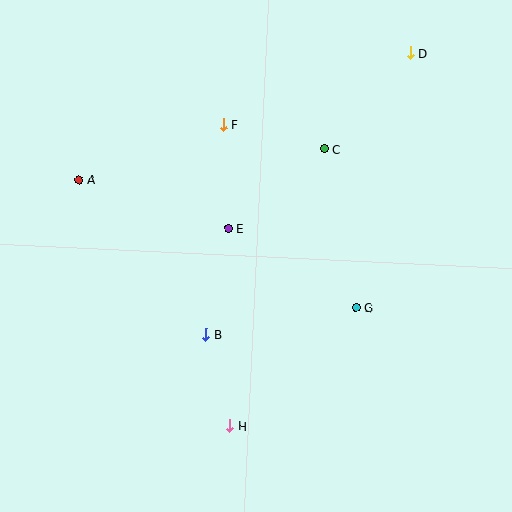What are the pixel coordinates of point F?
Point F is at (223, 124).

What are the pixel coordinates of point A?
Point A is at (79, 180).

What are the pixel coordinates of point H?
Point H is at (230, 426).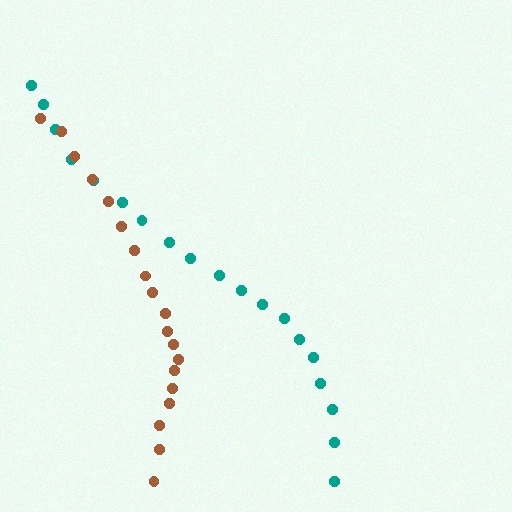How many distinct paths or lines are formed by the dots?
There are 2 distinct paths.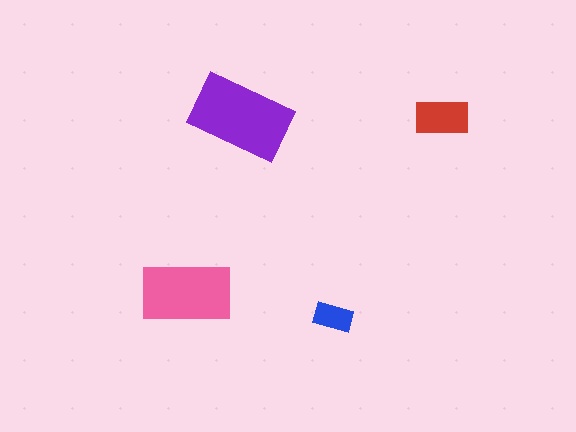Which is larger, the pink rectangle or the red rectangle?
The pink one.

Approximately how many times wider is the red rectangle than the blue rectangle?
About 1.5 times wider.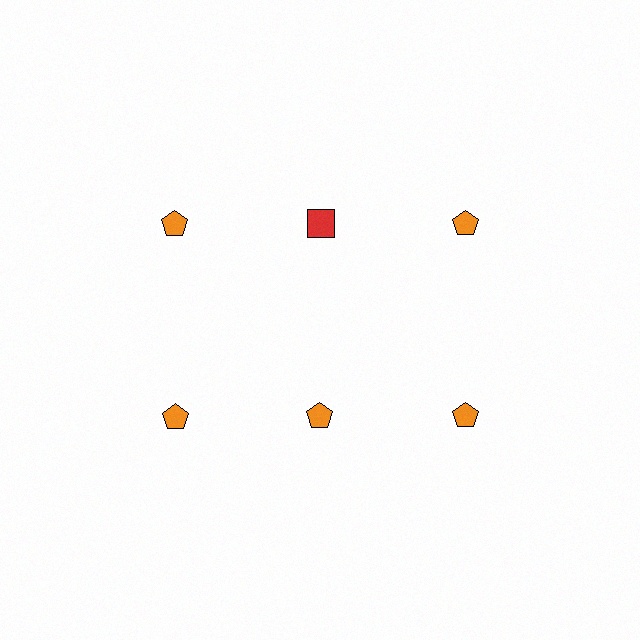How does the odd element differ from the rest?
It differs in both color (red instead of orange) and shape (square instead of pentagon).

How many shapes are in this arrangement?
There are 6 shapes arranged in a grid pattern.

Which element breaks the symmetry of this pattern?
The red square in the top row, second from left column breaks the symmetry. All other shapes are orange pentagons.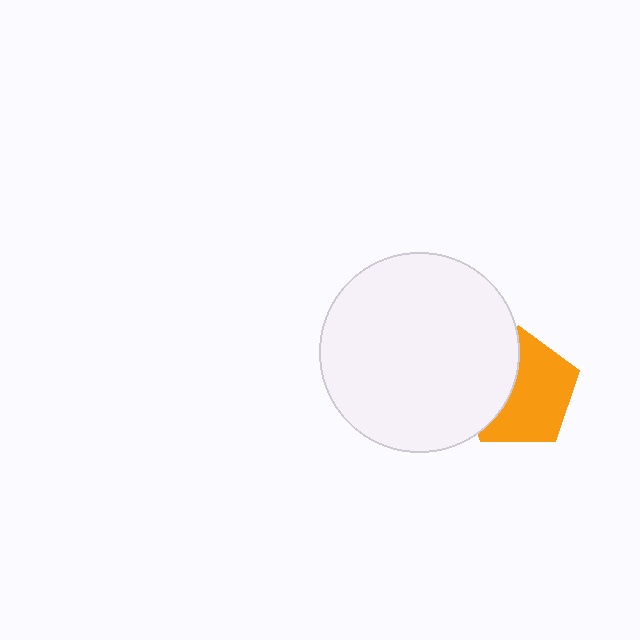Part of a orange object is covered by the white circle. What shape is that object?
It is a pentagon.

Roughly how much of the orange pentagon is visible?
About half of it is visible (roughly 62%).